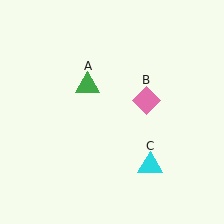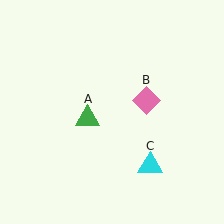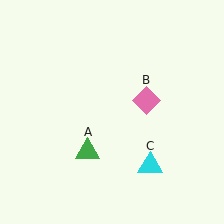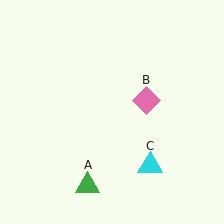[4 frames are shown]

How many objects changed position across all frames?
1 object changed position: green triangle (object A).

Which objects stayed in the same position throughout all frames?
Pink diamond (object B) and cyan triangle (object C) remained stationary.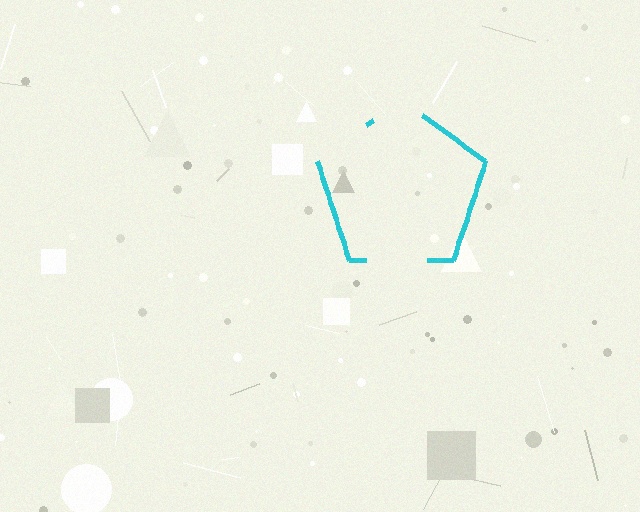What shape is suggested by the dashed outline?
The dashed outline suggests a pentagon.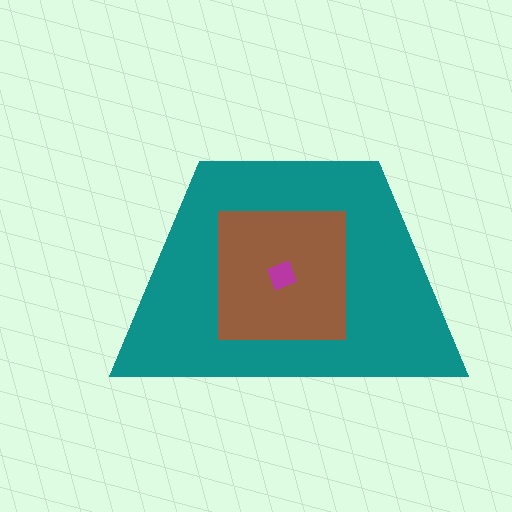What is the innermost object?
The magenta diamond.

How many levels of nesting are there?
3.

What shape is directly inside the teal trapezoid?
The brown square.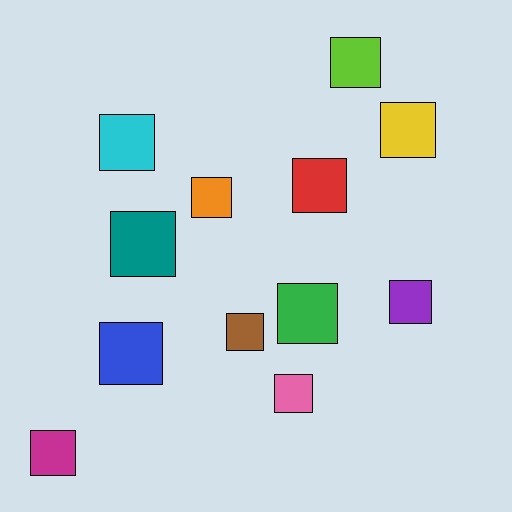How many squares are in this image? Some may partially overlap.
There are 12 squares.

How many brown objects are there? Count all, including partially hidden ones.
There is 1 brown object.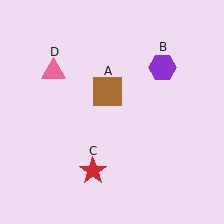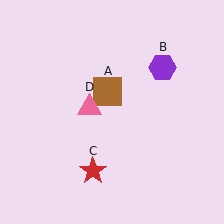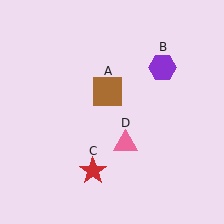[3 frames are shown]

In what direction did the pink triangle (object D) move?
The pink triangle (object D) moved down and to the right.